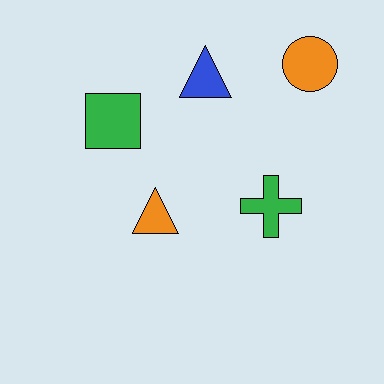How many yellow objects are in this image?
There are no yellow objects.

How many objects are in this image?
There are 5 objects.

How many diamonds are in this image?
There are no diamonds.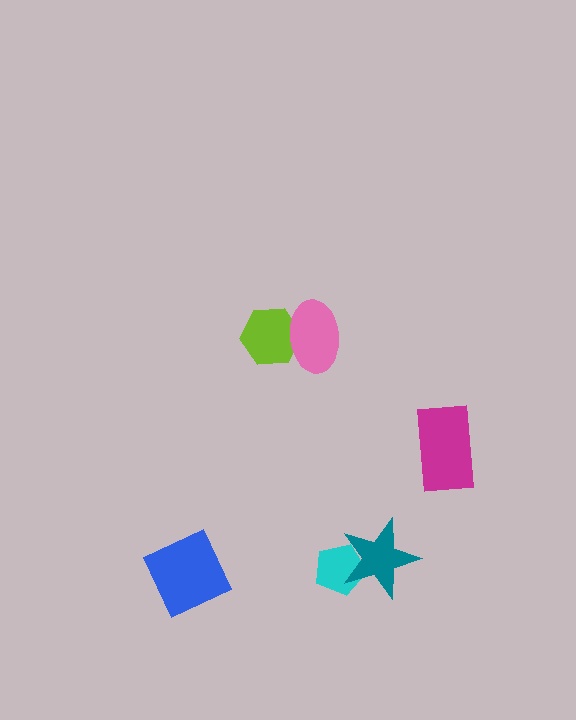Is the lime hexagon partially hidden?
Yes, it is partially covered by another shape.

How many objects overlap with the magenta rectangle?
0 objects overlap with the magenta rectangle.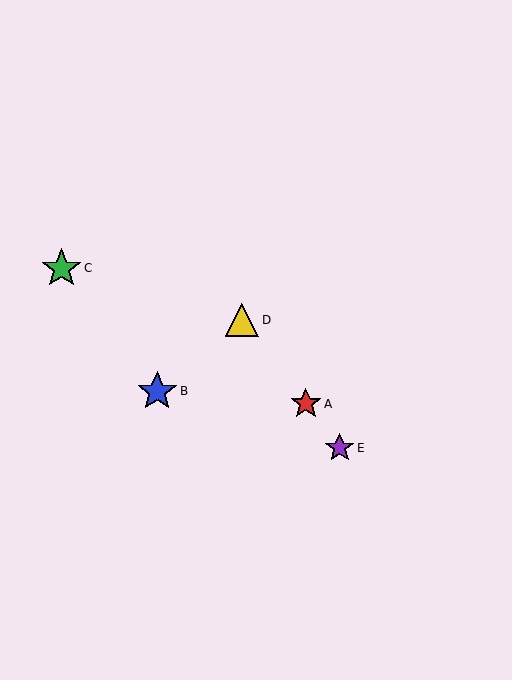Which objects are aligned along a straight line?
Objects A, D, E are aligned along a straight line.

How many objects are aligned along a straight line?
3 objects (A, D, E) are aligned along a straight line.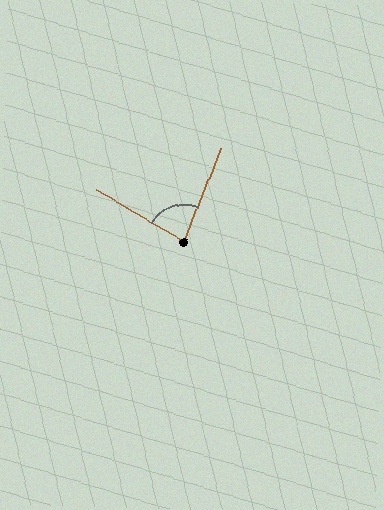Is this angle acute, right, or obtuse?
It is acute.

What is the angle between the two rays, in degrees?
Approximately 81 degrees.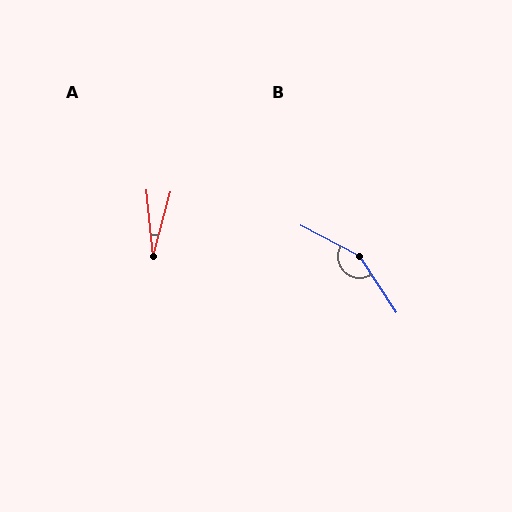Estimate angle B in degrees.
Approximately 151 degrees.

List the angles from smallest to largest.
A (20°), B (151°).